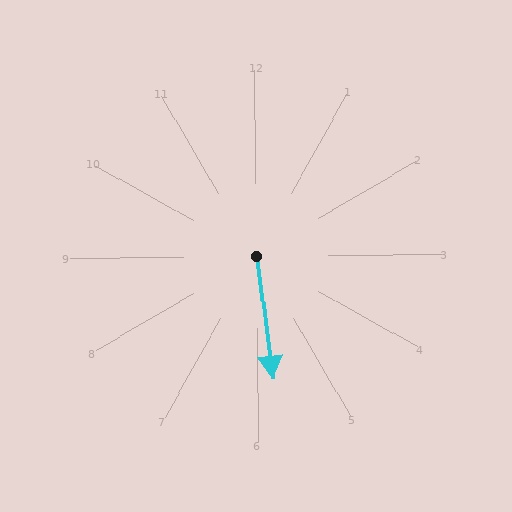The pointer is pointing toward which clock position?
Roughly 6 o'clock.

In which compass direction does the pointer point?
South.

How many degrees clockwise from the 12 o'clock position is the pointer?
Approximately 173 degrees.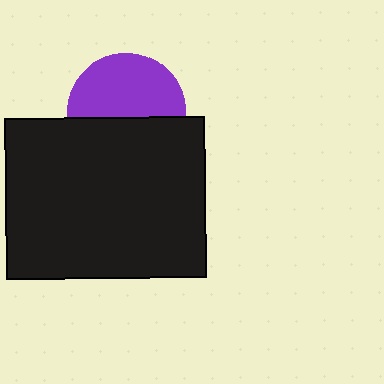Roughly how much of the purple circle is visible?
About half of it is visible (roughly 54%).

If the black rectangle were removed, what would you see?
You would see the complete purple circle.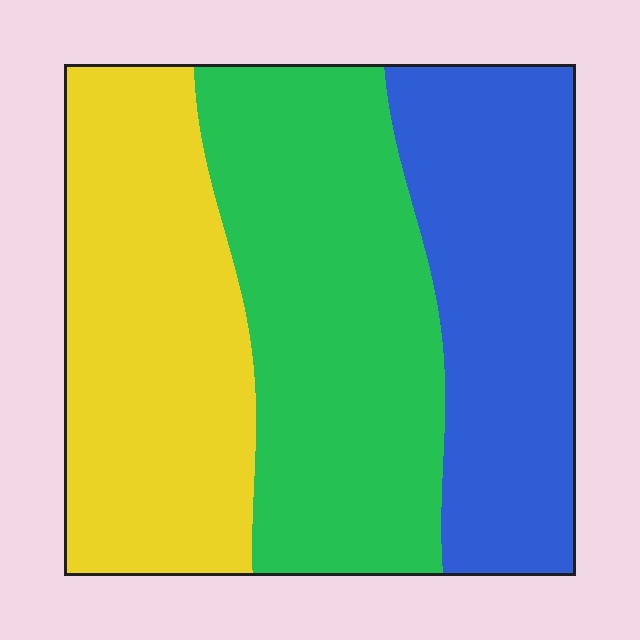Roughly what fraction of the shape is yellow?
Yellow covers around 35% of the shape.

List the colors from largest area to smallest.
From largest to smallest: green, yellow, blue.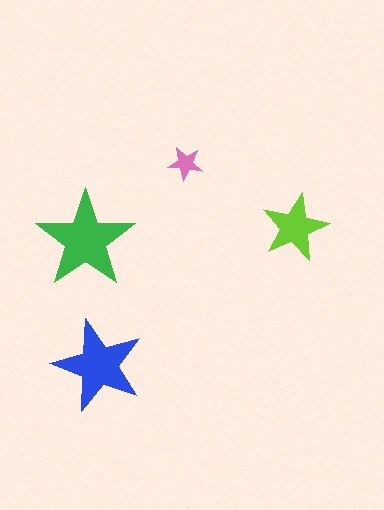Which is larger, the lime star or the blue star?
The blue one.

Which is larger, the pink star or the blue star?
The blue one.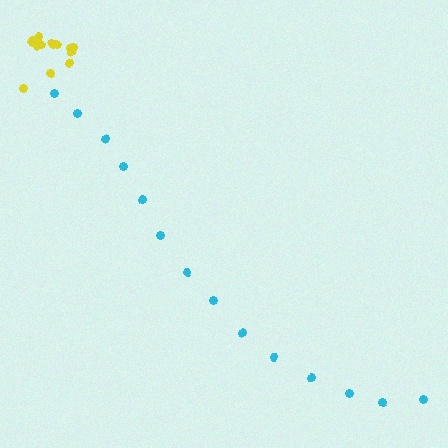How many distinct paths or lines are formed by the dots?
There are 2 distinct paths.